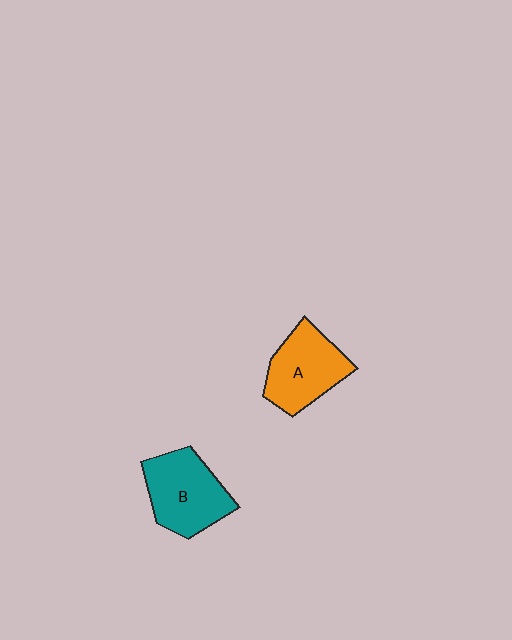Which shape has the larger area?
Shape B (teal).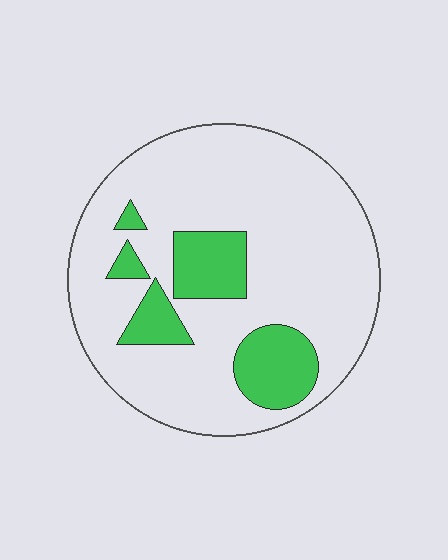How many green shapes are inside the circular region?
5.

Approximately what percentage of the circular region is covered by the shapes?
Approximately 20%.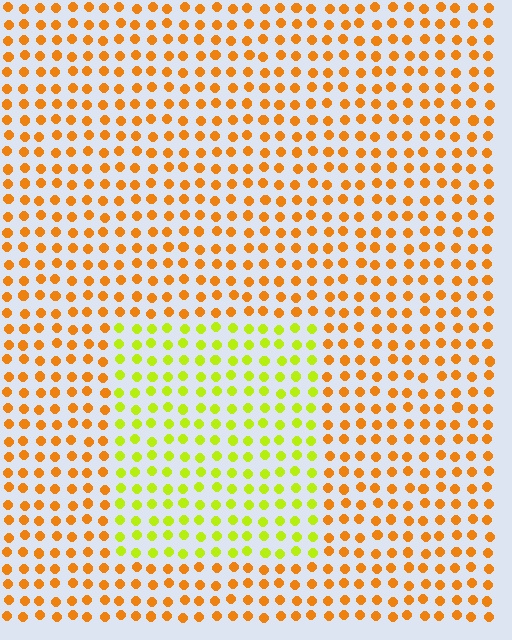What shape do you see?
I see a rectangle.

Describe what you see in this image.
The image is filled with small orange elements in a uniform arrangement. A rectangle-shaped region is visible where the elements are tinted to a slightly different hue, forming a subtle color boundary.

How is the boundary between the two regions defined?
The boundary is defined purely by a slight shift in hue (about 45 degrees). Spacing, size, and orientation are identical on both sides.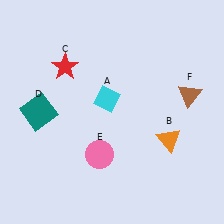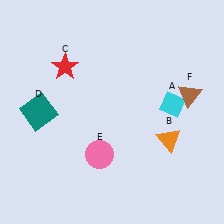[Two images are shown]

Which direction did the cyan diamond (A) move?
The cyan diamond (A) moved right.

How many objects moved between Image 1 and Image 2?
1 object moved between the two images.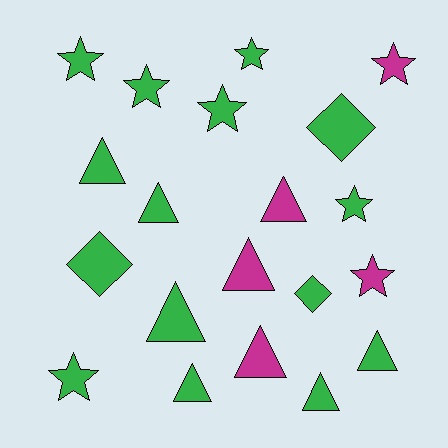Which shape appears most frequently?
Triangle, with 9 objects.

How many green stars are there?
There are 6 green stars.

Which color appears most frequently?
Green, with 15 objects.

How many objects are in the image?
There are 20 objects.